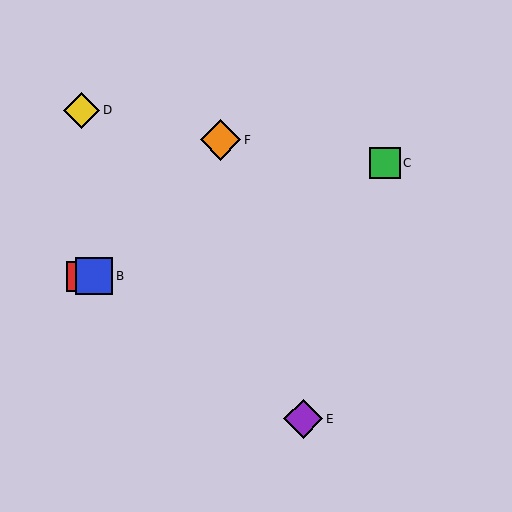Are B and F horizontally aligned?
No, B is at y≈276 and F is at y≈140.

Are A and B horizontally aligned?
Yes, both are at y≈276.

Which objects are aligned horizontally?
Objects A, B are aligned horizontally.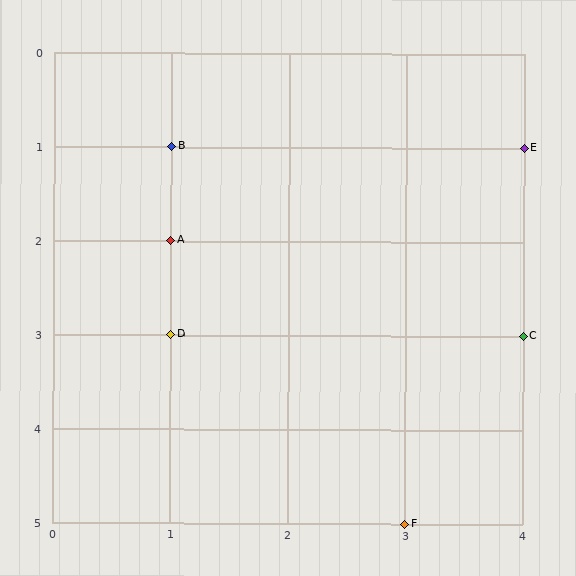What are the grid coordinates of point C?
Point C is at grid coordinates (4, 3).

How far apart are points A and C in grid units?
Points A and C are 3 columns and 1 row apart (about 3.2 grid units diagonally).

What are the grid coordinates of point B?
Point B is at grid coordinates (1, 1).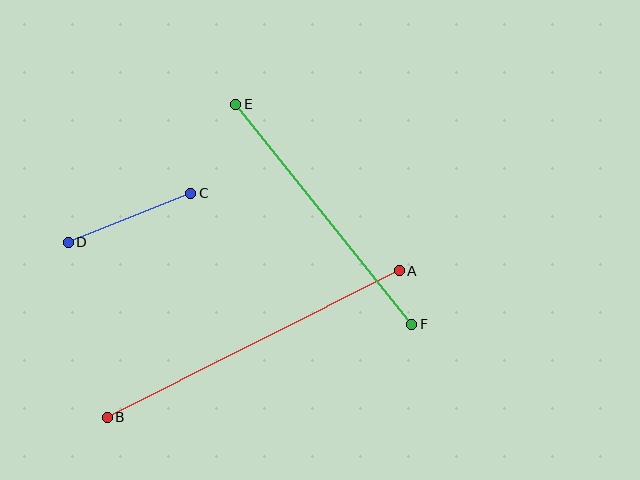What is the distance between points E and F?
The distance is approximately 282 pixels.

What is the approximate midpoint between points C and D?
The midpoint is at approximately (130, 218) pixels.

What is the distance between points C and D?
The distance is approximately 132 pixels.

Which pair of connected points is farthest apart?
Points A and B are farthest apart.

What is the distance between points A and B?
The distance is approximately 327 pixels.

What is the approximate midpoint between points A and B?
The midpoint is at approximately (253, 344) pixels.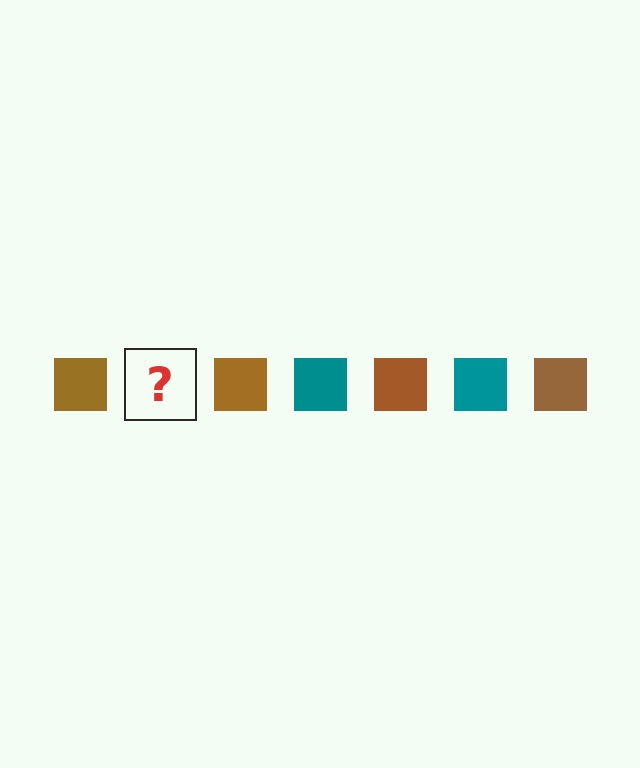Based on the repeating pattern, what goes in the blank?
The blank should be a teal square.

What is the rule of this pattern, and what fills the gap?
The rule is that the pattern cycles through brown, teal squares. The gap should be filled with a teal square.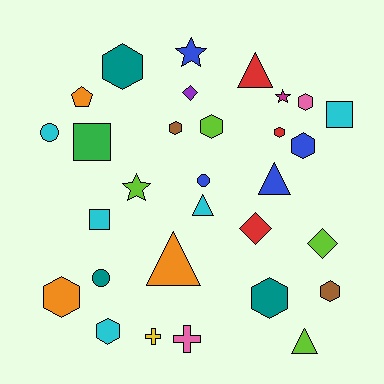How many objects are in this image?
There are 30 objects.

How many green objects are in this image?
There is 1 green object.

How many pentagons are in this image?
There is 1 pentagon.